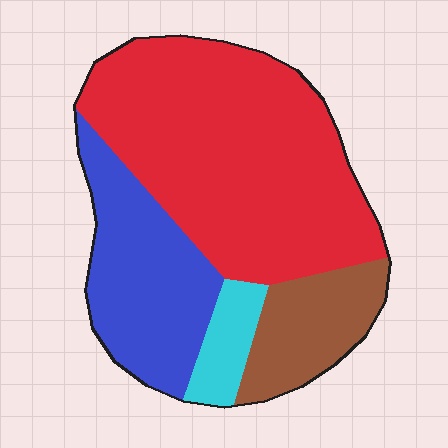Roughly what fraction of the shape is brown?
Brown takes up about one eighth (1/8) of the shape.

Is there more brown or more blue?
Blue.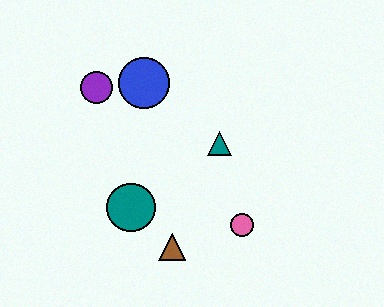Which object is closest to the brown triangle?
The teal circle is closest to the brown triangle.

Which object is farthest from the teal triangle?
The purple circle is farthest from the teal triangle.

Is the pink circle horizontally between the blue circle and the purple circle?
No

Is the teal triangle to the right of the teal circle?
Yes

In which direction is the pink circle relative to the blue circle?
The pink circle is below the blue circle.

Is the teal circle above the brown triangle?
Yes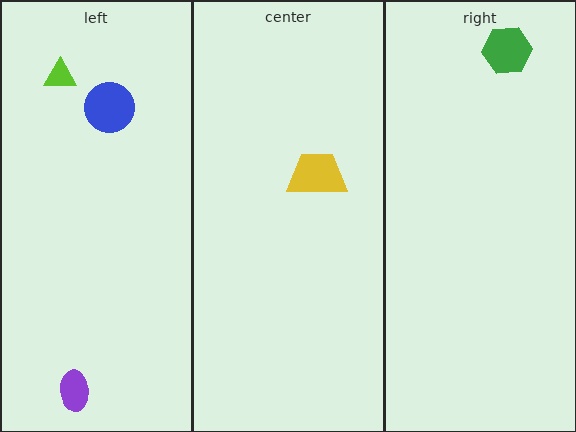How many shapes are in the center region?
1.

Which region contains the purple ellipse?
The left region.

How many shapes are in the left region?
3.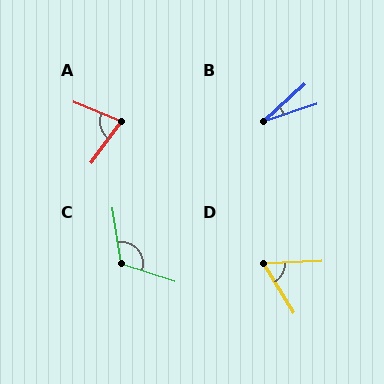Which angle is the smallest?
B, at approximately 25 degrees.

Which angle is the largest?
C, at approximately 116 degrees.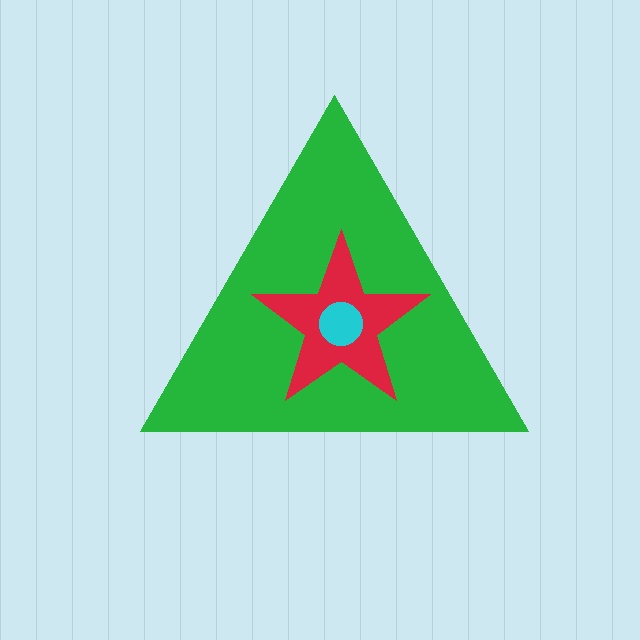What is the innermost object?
The cyan circle.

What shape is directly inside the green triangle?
The red star.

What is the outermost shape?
The green triangle.